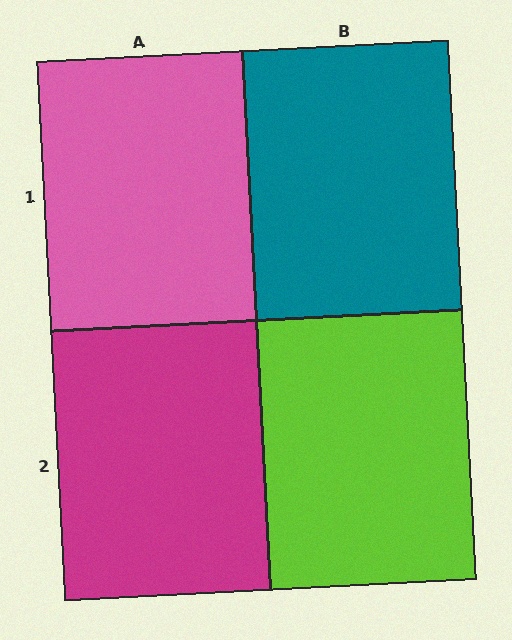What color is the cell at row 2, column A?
Magenta.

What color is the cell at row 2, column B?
Lime.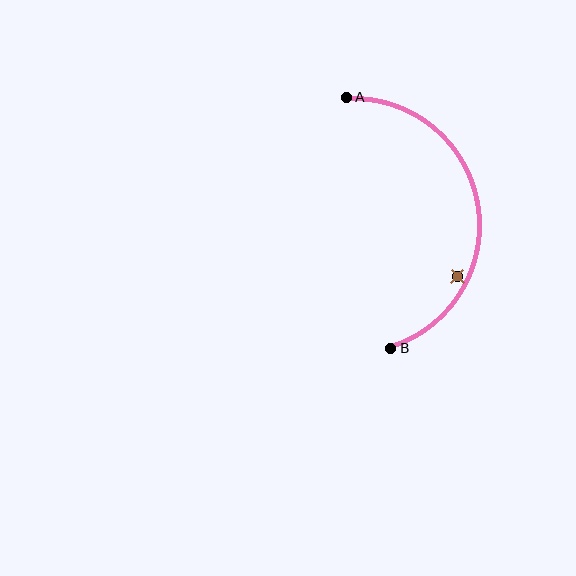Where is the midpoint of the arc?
The arc midpoint is the point on the curve farthest from the straight line joining A and B. It sits to the right of that line.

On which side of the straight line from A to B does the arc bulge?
The arc bulges to the right of the straight line connecting A and B.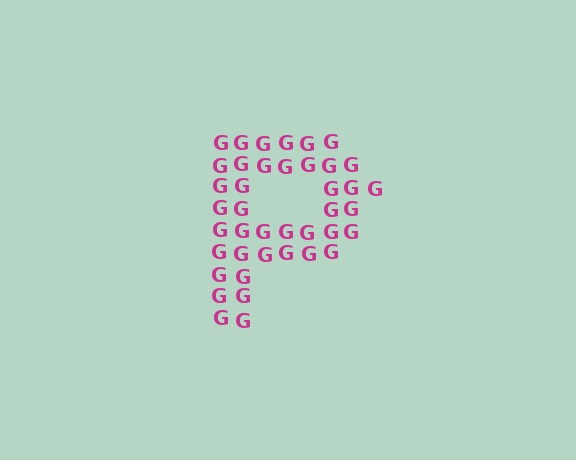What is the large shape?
The large shape is the letter P.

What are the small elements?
The small elements are letter G's.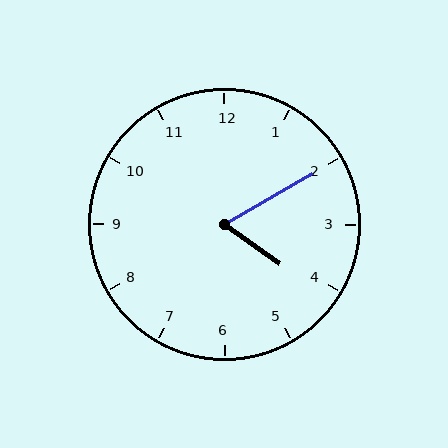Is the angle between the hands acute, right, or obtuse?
It is acute.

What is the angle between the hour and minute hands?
Approximately 65 degrees.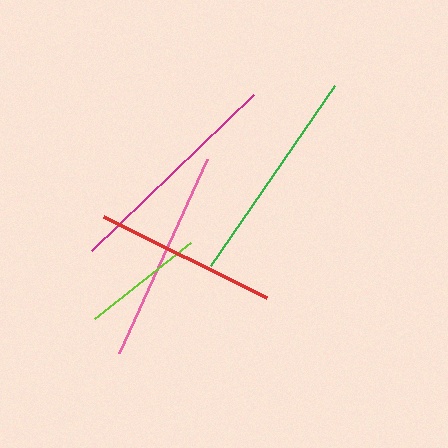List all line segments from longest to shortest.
From longest to shortest: magenta, green, pink, red, lime.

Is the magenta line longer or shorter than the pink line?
The magenta line is longer than the pink line.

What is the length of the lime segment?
The lime segment is approximately 122 pixels long.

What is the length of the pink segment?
The pink segment is approximately 213 pixels long.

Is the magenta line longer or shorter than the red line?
The magenta line is longer than the red line.